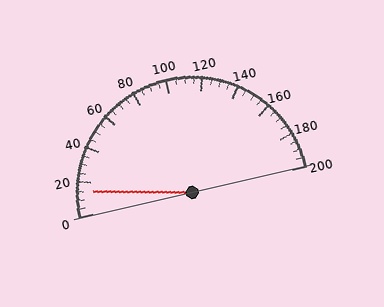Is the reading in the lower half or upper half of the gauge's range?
The reading is in the lower half of the range (0 to 200).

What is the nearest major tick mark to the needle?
The nearest major tick mark is 20.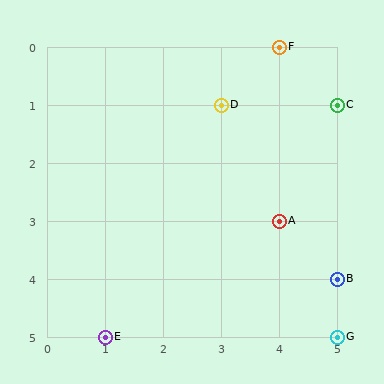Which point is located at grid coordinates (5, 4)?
Point B is at (5, 4).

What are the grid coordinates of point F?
Point F is at grid coordinates (4, 0).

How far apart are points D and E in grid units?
Points D and E are 2 columns and 4 rows apart (about 4.5 grid units diagonally).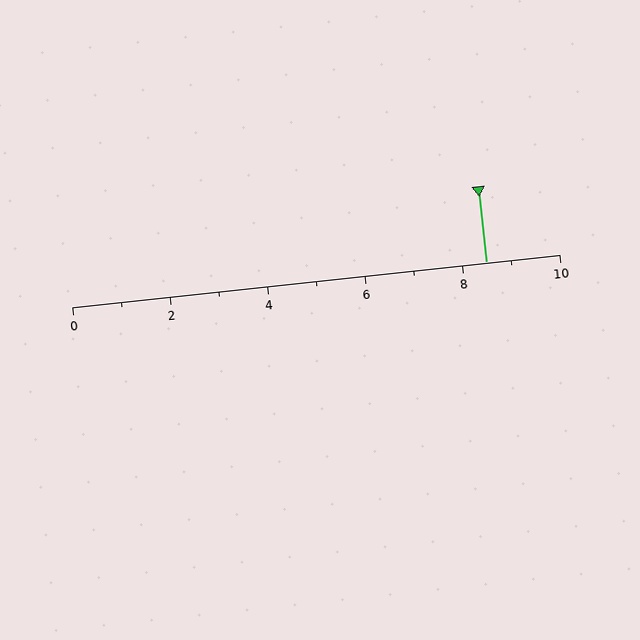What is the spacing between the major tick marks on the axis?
The major ticks are spaced 2 apart.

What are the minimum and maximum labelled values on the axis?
The axis runs from 0 to 10.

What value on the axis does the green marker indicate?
The marker indicates approximately 8.5.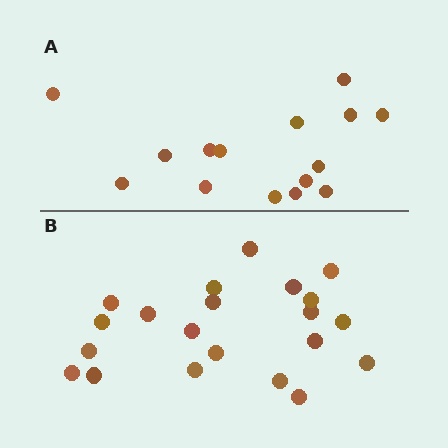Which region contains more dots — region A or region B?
Region B (the bottom region) has more dots.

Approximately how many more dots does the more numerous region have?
Region B has about 6 more dots than region A.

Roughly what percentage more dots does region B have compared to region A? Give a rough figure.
About 40% more.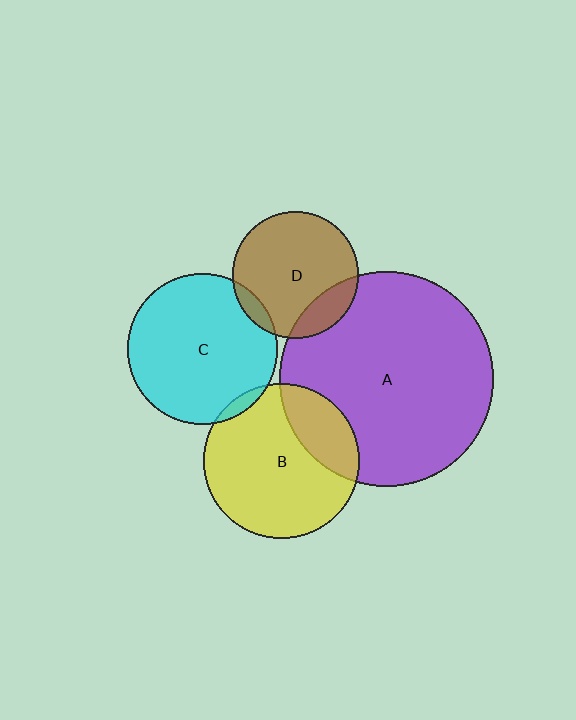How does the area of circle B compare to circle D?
Approximately 1.5 times.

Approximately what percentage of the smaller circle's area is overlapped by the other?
Approximately 5%.